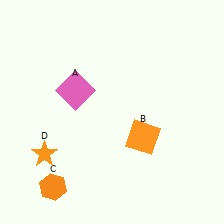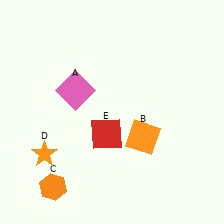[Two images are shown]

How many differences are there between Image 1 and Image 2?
There is 1 difference between the two images.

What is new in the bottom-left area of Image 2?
A red square (E) was added in the bottom-left area of Image 2.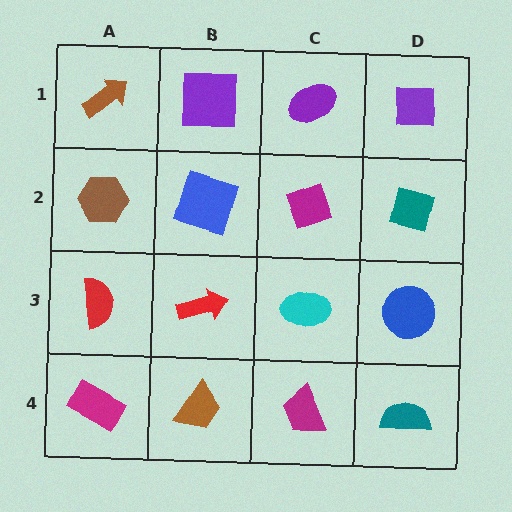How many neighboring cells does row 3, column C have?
4.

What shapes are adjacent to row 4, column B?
A red arrow (row 3, column B), a magenta rectangle (row 4, column A), a magenta trapezoid (row 4, column C).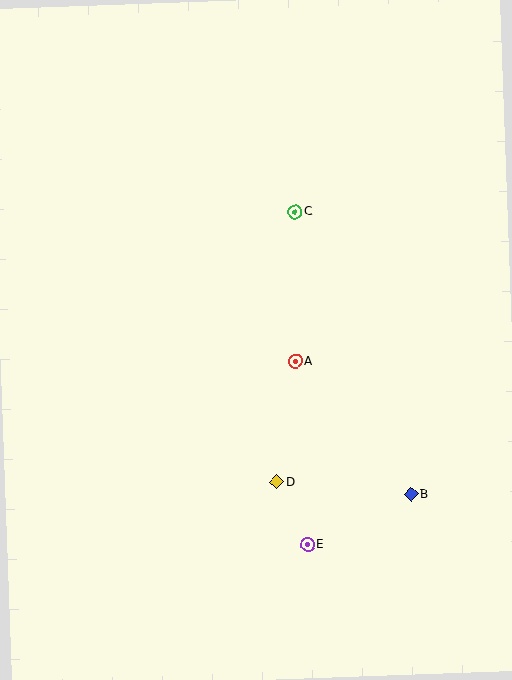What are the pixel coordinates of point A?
Point A is at (295, 362).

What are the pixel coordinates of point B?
Point B is at (411, 494).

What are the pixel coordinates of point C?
Point C is at (295, 212).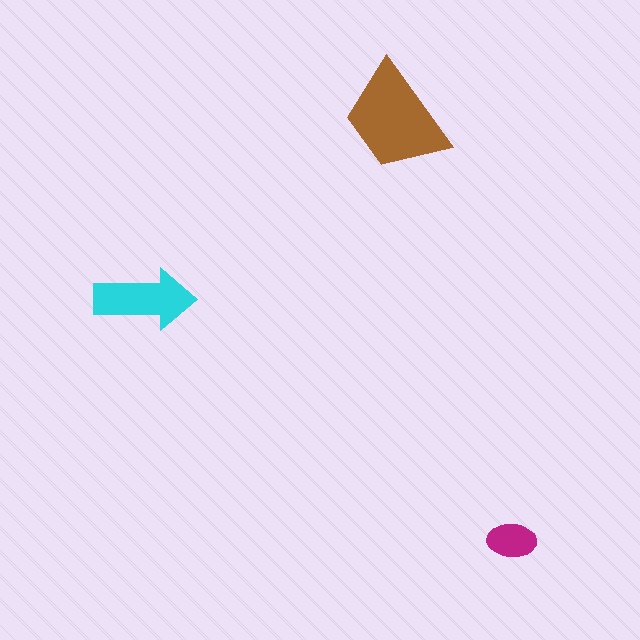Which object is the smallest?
The magenta ellipse.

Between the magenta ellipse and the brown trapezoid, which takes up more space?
The brown trapezoid.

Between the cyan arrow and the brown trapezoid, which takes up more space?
The brown trapezoid.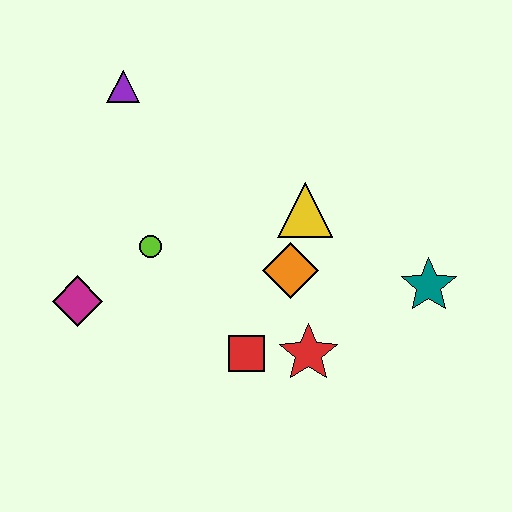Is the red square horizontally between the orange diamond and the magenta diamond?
Yes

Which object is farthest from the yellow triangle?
The magenta diamond is farthest from the yellow triangle.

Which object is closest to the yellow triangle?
The orange diamond is closest to the yellow triangle.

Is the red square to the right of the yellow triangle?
No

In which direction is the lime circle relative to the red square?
The lime circle is above the red square.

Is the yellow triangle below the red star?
No